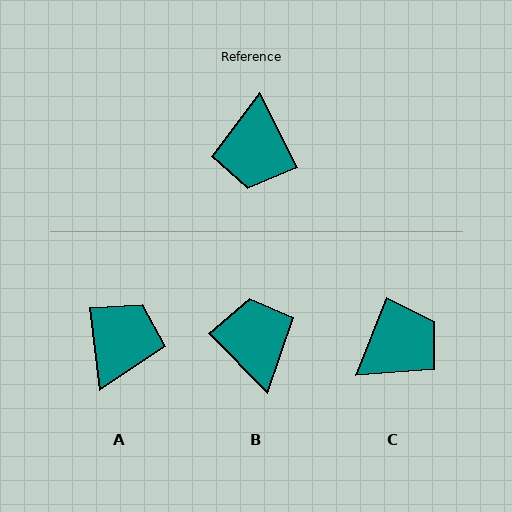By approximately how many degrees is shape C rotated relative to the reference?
Approximately 131 degrees counter-clockwise.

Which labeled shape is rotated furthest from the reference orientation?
B, about 162 degrees away.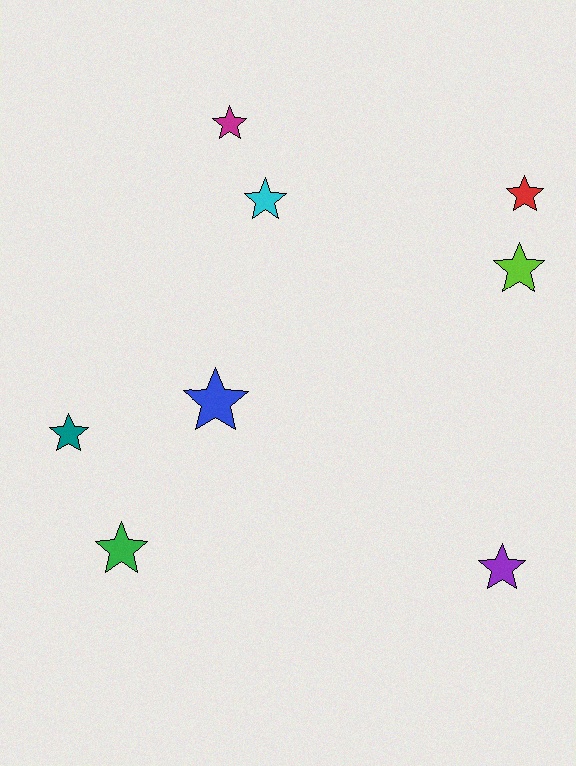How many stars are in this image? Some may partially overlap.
There are 8 stars.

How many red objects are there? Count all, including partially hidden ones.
There is 1 red object.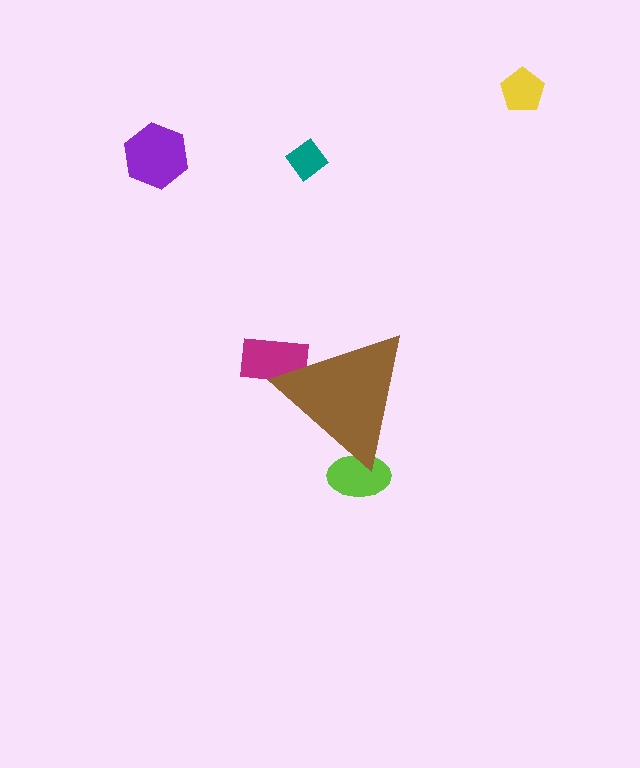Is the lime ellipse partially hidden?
Yes, the lime ellipse is partially hidden behind the brown triangle.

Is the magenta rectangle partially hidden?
Yes, the magenta rectangle is partially hidden behind the brown triangle.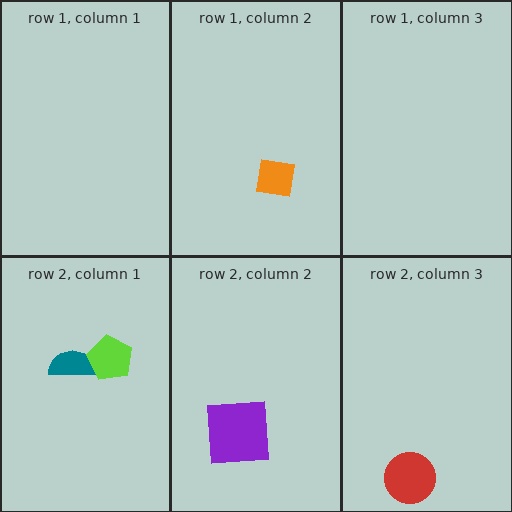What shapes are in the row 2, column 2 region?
The purple square.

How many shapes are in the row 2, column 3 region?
1.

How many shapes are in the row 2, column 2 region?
1.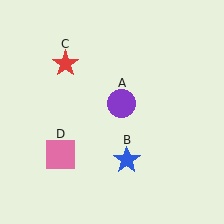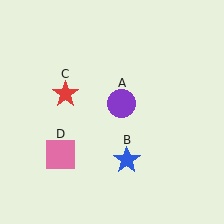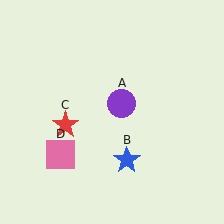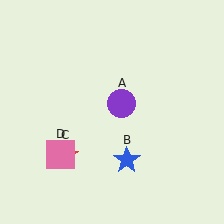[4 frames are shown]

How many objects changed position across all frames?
1 object changed position: red star (object C).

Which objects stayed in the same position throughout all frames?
Purple circle (object A) and blue star (object B) and pink square (object D) remained stationary.